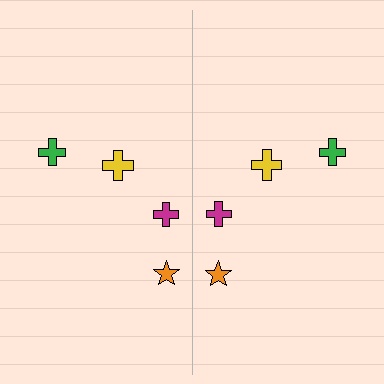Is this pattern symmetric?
Yes, this pattern has bilateral (reflection) symmetry.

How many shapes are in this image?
There are 8 shapes in this image.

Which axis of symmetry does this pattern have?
The pattern has a vertical axis of symmetry running through the center of the image.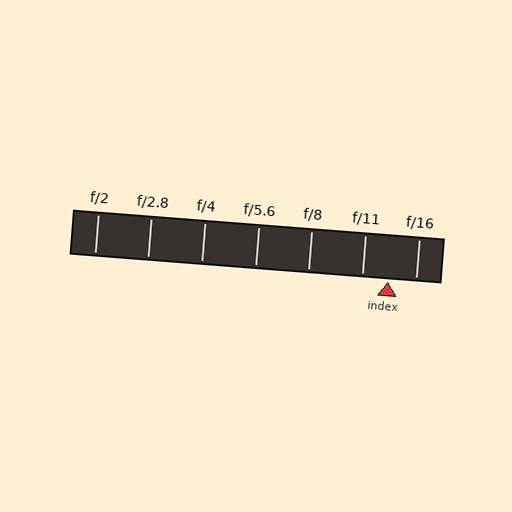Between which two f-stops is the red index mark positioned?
The index mark is between f/11 and f/16.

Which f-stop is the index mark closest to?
The index mark is closest to f/11.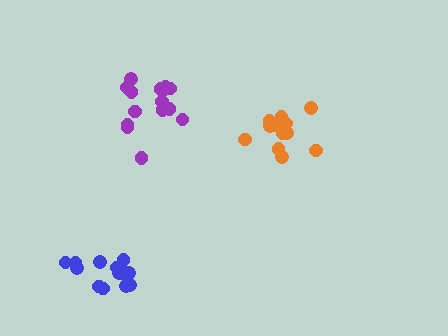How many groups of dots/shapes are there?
There are 3 groups.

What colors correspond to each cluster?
The clusters are colored: orange, purple, blue.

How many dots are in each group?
Group 1: 12 dots, Group 2: 16 dots, Group 3: 14 dots (42 total).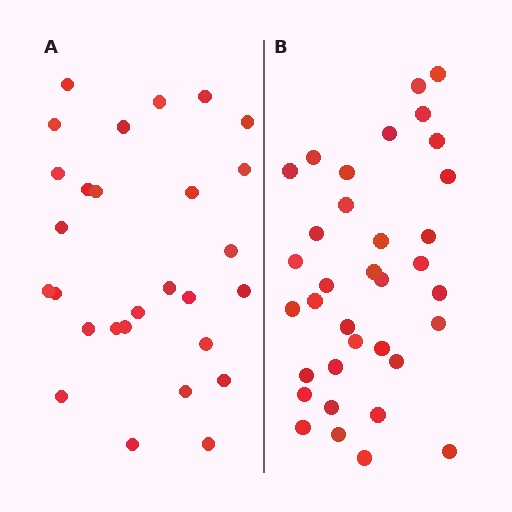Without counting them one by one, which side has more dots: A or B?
Region B (the right region) has more dots.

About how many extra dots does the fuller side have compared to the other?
Region B has roughly 8 or so more dots than region A.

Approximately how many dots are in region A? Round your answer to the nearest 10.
About 30 dots. (The exact count is 28, which rounds to 30.)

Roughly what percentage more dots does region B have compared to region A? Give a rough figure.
About 25% more.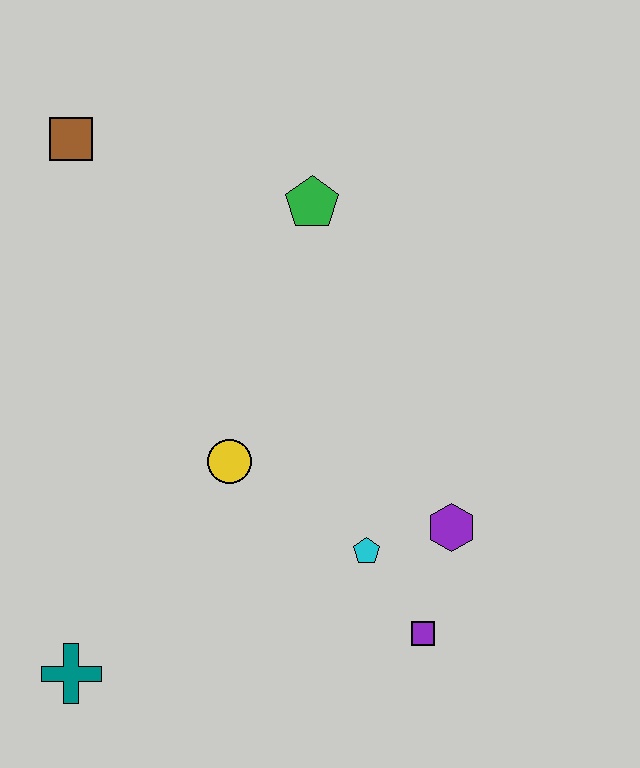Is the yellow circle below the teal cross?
No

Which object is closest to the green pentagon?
The brown square is closest to the green pentagon.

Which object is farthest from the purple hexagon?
The brown square is farthest from the purple hexagon.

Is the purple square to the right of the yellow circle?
Yes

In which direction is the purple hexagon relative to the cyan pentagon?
The purple hexagon is to the right of the cyan pentagon.